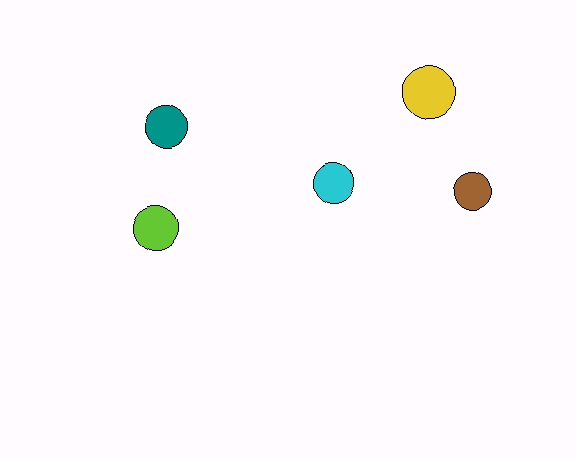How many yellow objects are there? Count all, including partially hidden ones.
There is 1 yellow object.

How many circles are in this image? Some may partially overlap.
There are 5 circles.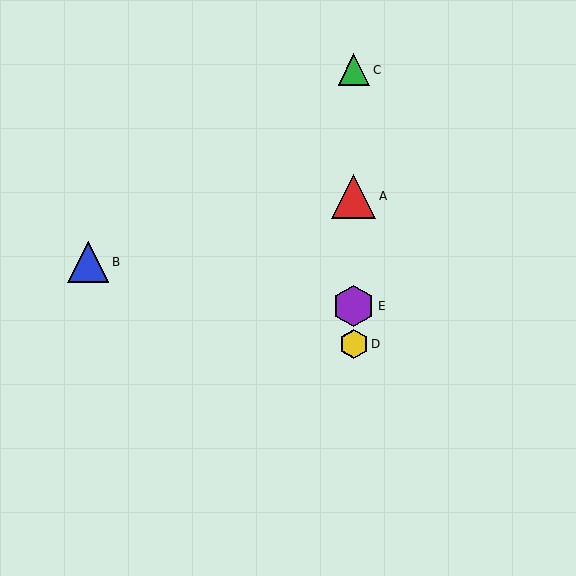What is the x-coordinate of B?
Object B is at x≈88.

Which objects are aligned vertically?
Objects A, C, D, E are aligned vertically.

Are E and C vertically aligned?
Yes, both are at x≈354.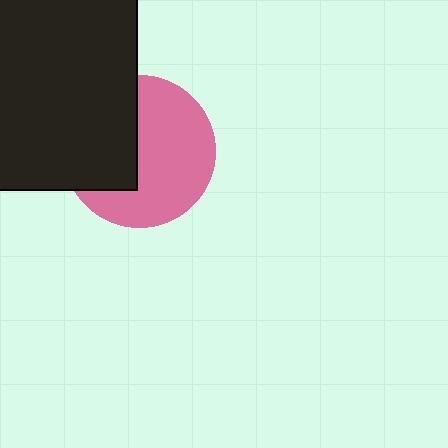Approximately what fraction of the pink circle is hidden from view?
Roughly 40% of the pink circle is hidden behind the black rectangle.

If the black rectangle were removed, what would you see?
You would see the complete pink circle.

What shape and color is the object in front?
The object in front is a black rectangle.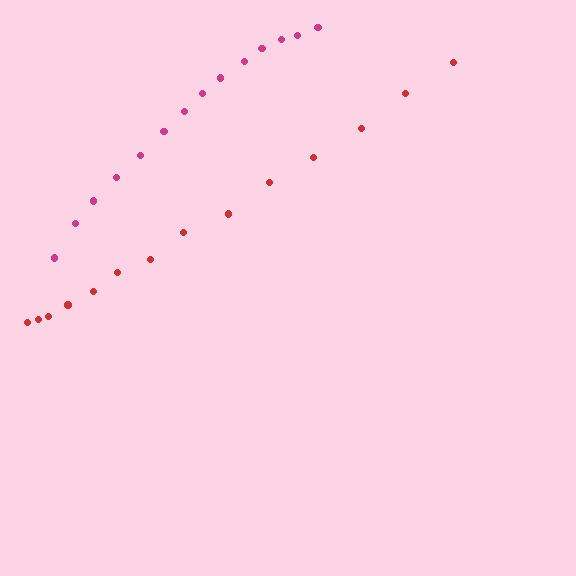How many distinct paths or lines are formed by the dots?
There are 2 distinct paths.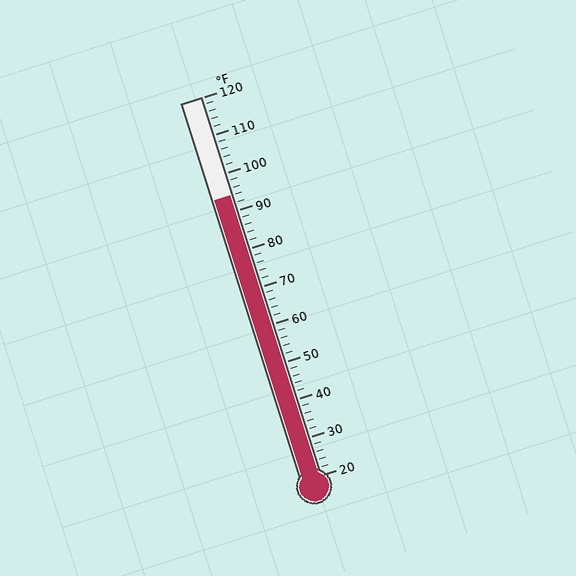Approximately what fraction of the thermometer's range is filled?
The thermometer is filled to approximately 75% of its range.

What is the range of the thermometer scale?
The thermometer scale ranges from 20°F to 120°F.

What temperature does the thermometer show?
The thermometer shows approximately 94°F.